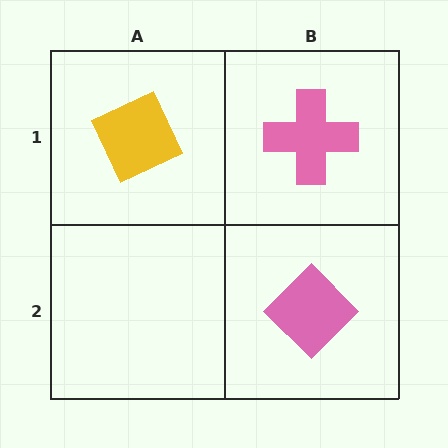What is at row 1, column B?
A pink cross.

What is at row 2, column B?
A pink diamond.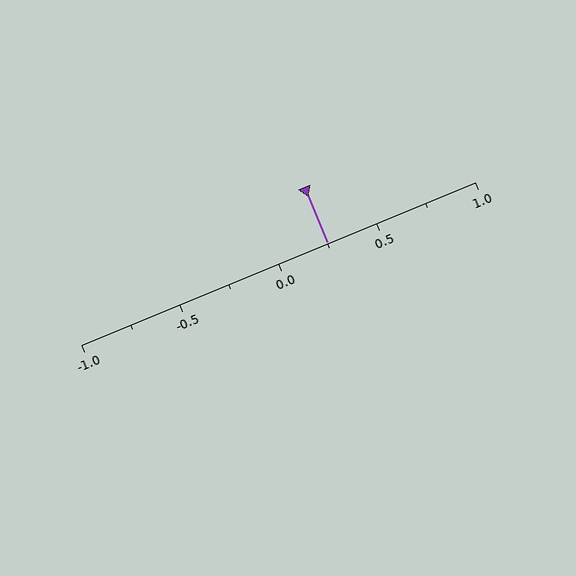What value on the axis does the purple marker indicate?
The marker indicates approximately 0.25.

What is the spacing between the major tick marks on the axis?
The major ticks are spaced 0.5 apart.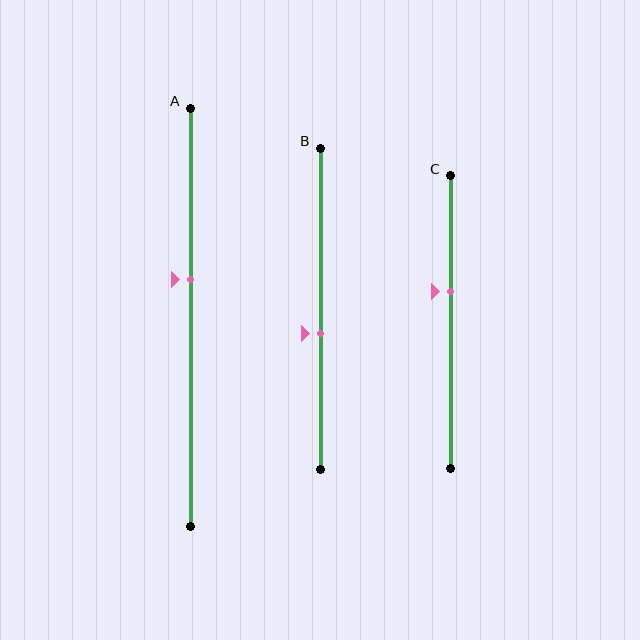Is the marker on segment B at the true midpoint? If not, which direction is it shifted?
No, the marker on segment B is shifted downward by about 8% of the segment length.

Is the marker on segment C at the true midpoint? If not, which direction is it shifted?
No, the marker on segment C is shifted upward by about 10% of the segment length.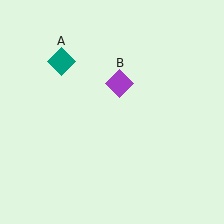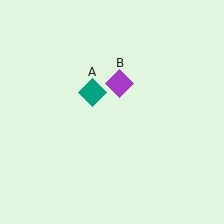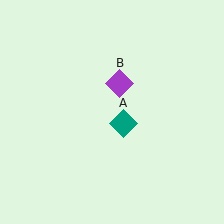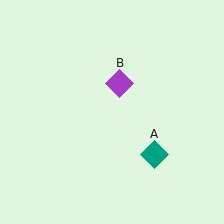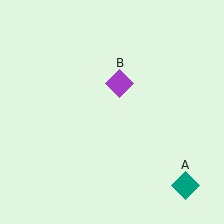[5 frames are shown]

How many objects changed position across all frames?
1 object changed position: teal diamond (object A).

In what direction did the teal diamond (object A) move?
The teal diamond (object A) moved down and to the right.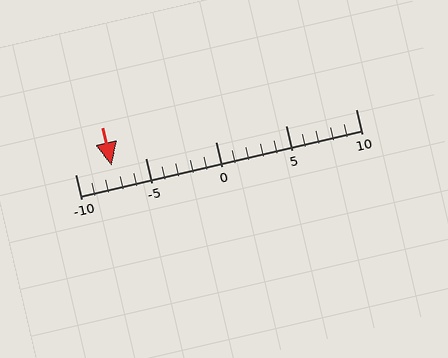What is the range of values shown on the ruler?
The ruler shows values from -10 to 10.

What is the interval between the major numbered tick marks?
The major tick marks are spaced 5 units apart.